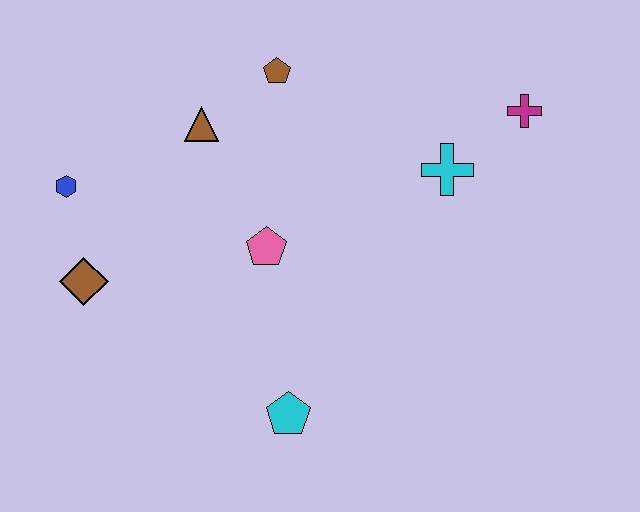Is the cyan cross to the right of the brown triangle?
Yes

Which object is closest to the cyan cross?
The magenta cross is closest to the cyan cross.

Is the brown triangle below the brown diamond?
No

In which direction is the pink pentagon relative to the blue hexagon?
The pink pentagon is to the right of the blue hexagon.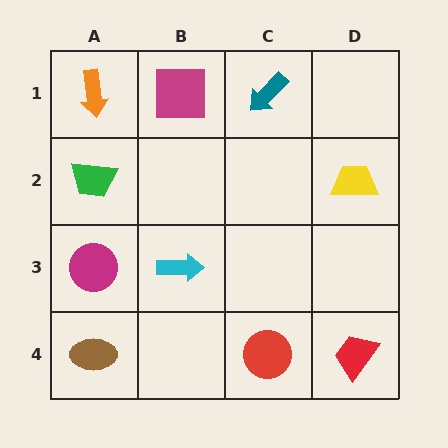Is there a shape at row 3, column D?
No, that cell is empty.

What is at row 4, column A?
A brown ellipse.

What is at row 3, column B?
A cyan arrow.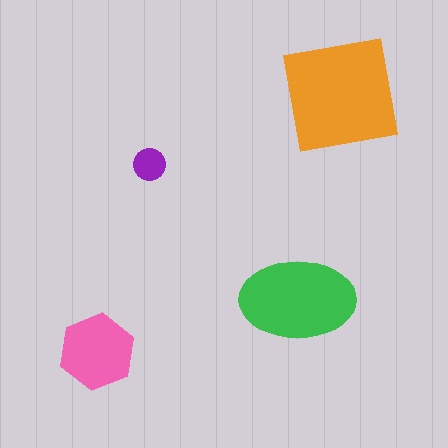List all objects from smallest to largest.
The purple circle, the pink hexagon, the green ellipse, the orange square.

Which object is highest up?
The orange square is topmost.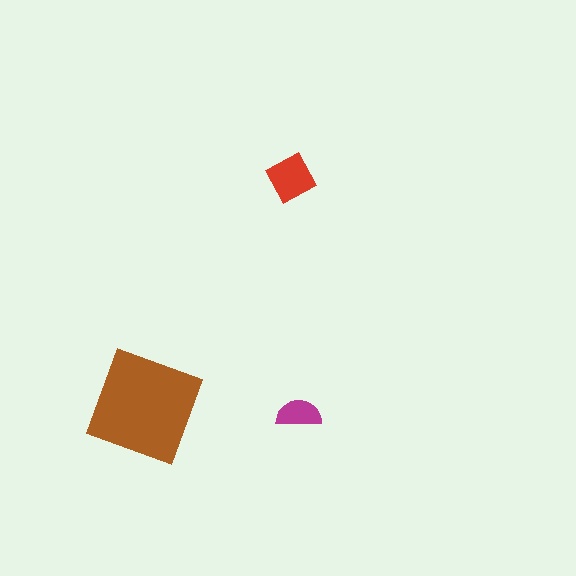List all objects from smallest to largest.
The magenta semicircle, the red square, the brown diamond.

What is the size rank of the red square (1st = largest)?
2nd.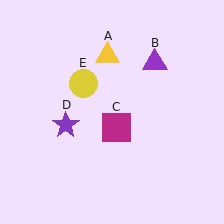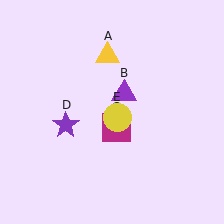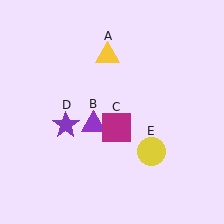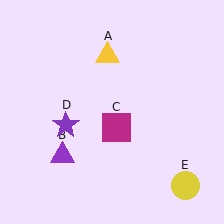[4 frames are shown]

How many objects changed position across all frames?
2 objects changed position: purple triangle (object B), yellow circle (object E).